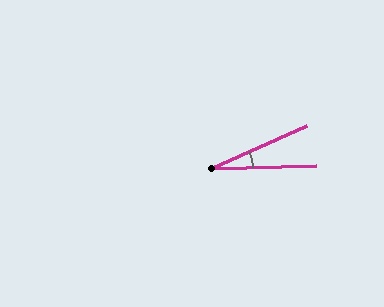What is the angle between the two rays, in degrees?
Approximately 23 degrees.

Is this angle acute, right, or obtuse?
It is acute.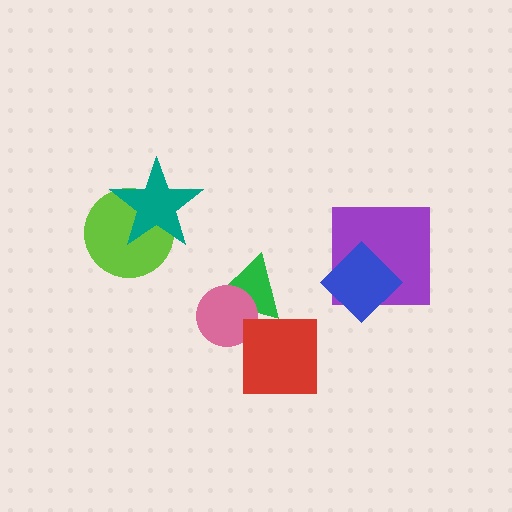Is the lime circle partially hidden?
Yes, it is partially covered by another shape.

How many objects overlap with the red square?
0 objects overlap with the red square.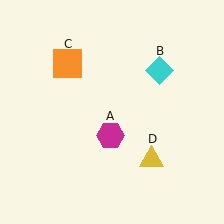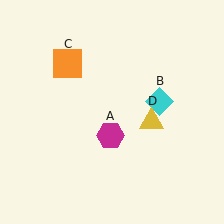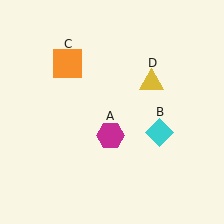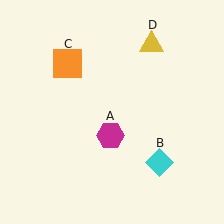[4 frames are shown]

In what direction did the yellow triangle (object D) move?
The yellow triangle (object D) moved up.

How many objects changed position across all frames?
2 objects changed position: cyan diamond (object B), yellow triangle (object D).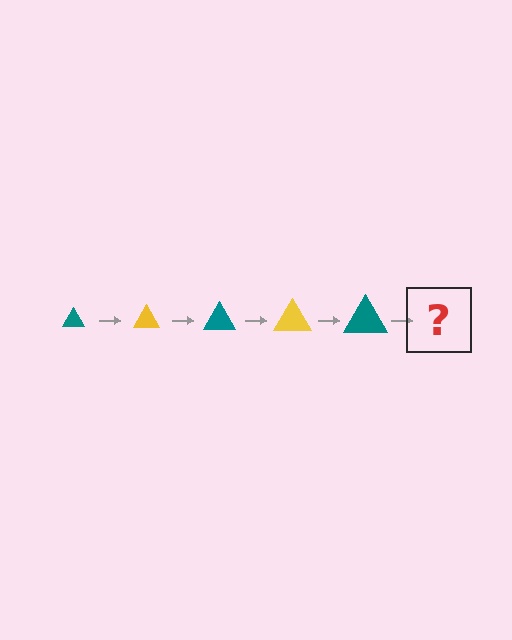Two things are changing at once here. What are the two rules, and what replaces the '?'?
The two rules are that the triangle grows larger each step and the color cycles through teal and yellow. The '?' should be a yellow triangle, larger than the previous one.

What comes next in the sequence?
The next element should be a yellow triangle, larger than the previous one.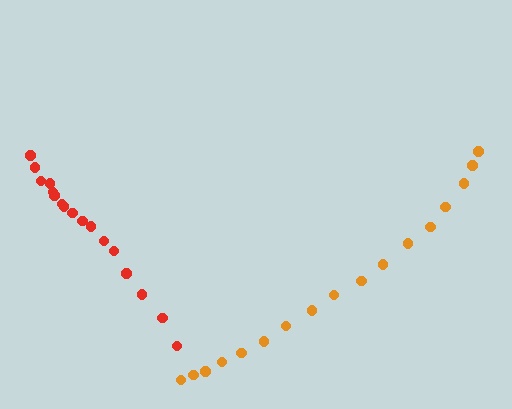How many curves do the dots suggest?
There are 2 distinct paths.